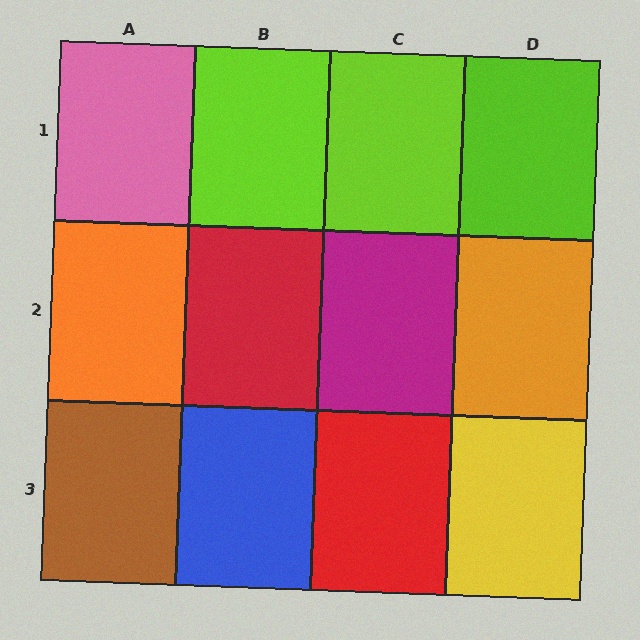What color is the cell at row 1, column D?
Lime.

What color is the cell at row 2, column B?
Red.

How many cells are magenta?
1 cell is magenta.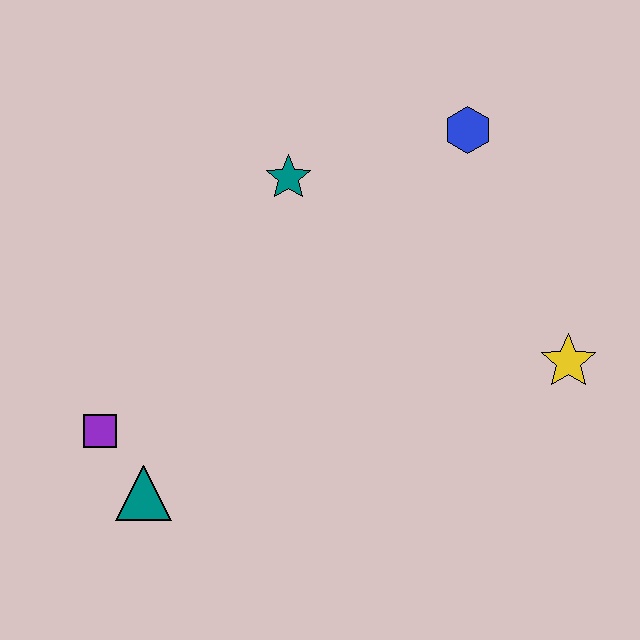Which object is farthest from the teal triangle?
The blue hexagon is farthest from the teal triangle.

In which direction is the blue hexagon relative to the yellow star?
The blue hexagon is above the yellow star.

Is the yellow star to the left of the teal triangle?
No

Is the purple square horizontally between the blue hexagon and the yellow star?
No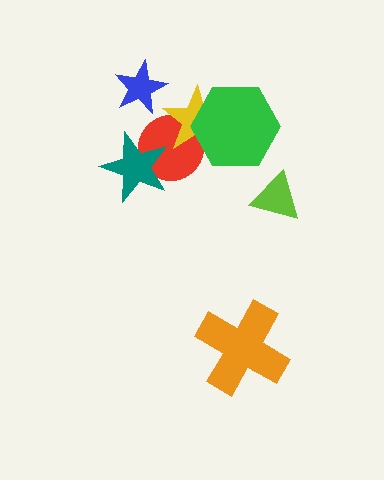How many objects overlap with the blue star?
0 objects overlap with the blue star.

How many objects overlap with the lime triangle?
0 objects overlap with the lime triangle.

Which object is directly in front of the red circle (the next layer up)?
The yellow star is directly in front of the red circle.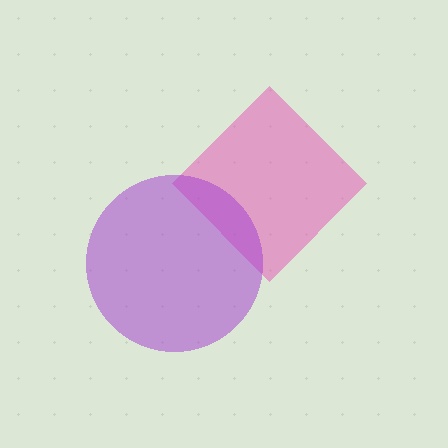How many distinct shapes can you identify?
There are 2 distinct shapes: a pink diamond, a purple circle.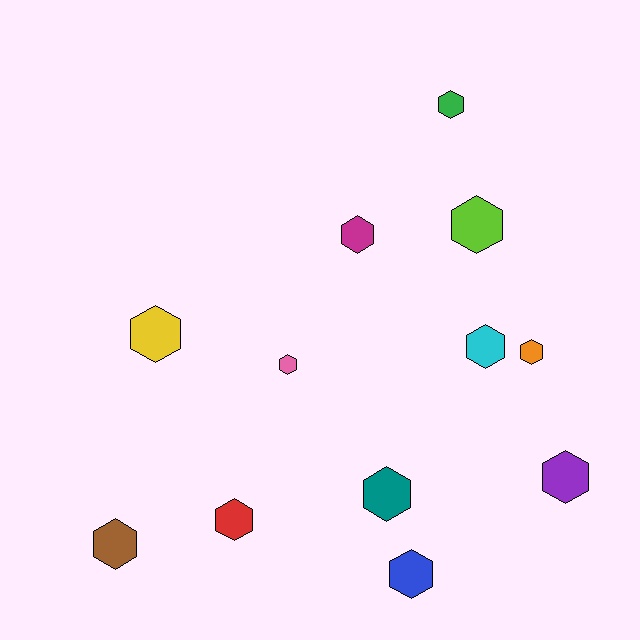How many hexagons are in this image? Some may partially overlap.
There are 12 hexagons.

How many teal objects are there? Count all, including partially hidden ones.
There is 1 teal object.